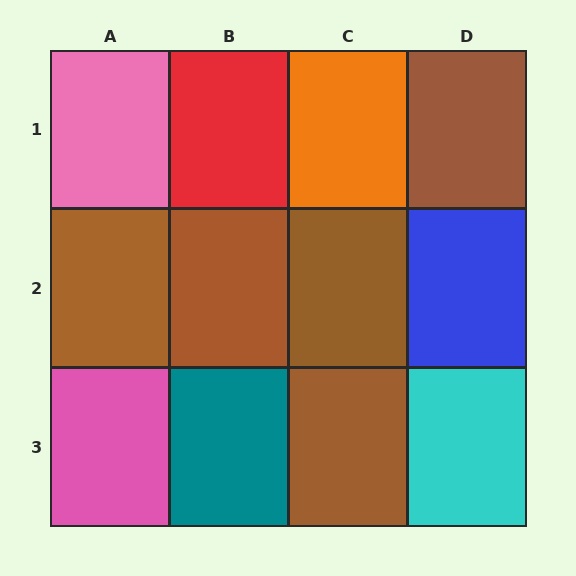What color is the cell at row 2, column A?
Brown.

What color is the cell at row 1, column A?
Pink.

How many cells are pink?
2 cells are pink.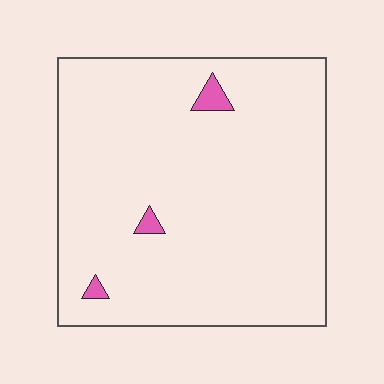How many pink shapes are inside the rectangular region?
3.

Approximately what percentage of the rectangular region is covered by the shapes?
Approximately 0%.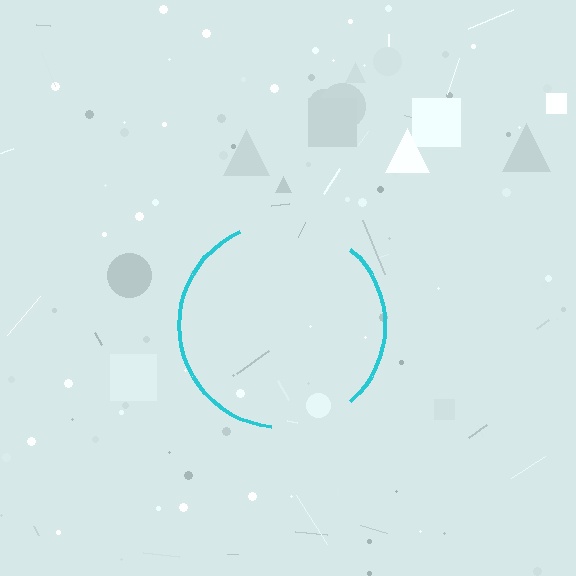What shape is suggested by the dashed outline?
The dashed outline suggests a circle.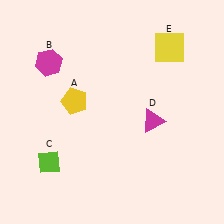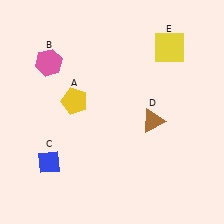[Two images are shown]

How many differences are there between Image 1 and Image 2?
There are 3 differences between the two images.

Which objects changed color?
B changed from magenta to pink. C changed from lime to blue. D changed from magenta to brown.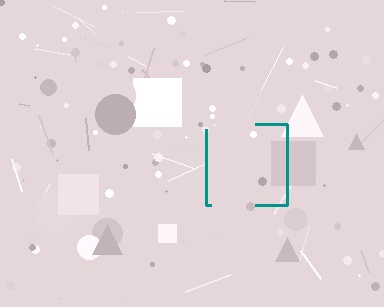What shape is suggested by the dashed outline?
The dashed outline suggests a square.